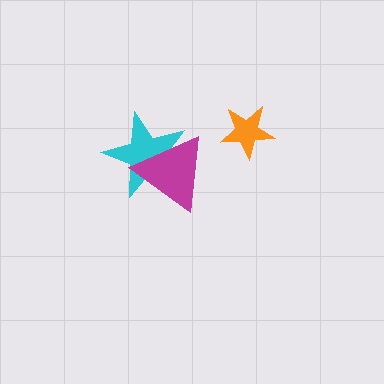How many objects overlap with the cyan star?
1 object overlaps with the cyan star.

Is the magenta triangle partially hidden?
No, no other shape covers it.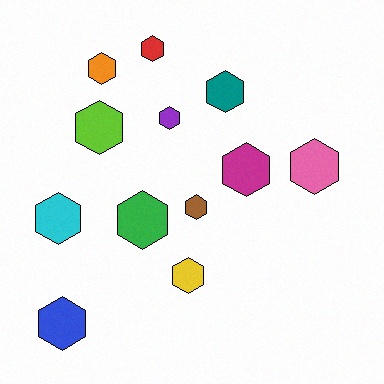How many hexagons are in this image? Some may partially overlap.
There are 12 hexagons.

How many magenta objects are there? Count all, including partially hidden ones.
There is 1 magenta object.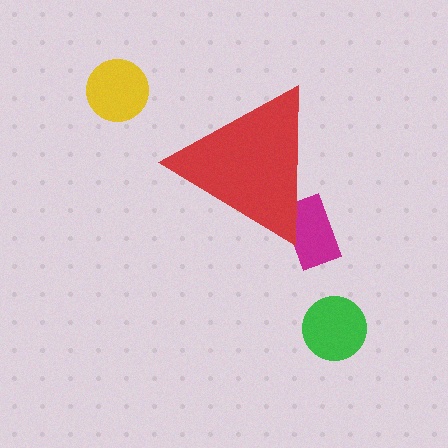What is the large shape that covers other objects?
A red triangle.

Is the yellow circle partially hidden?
No, the yellow circle is fully visible.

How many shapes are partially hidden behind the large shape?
1 shape is partially hidden.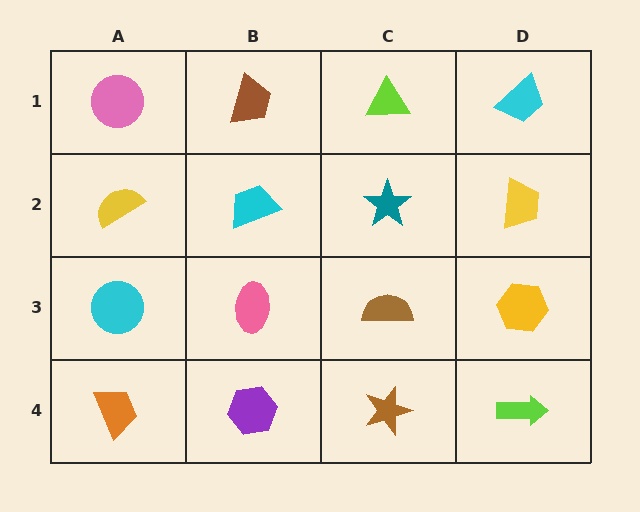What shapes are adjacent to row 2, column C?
A lime triangle (row 1, column C), a brown semicircle (row 3, column C), a cyan trapezoid (row 2, column B), a yellow trapezoid (row 2, column D).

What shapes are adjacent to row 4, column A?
A cyan circle (row 3, column A), a purple hexagon (row 4, column B).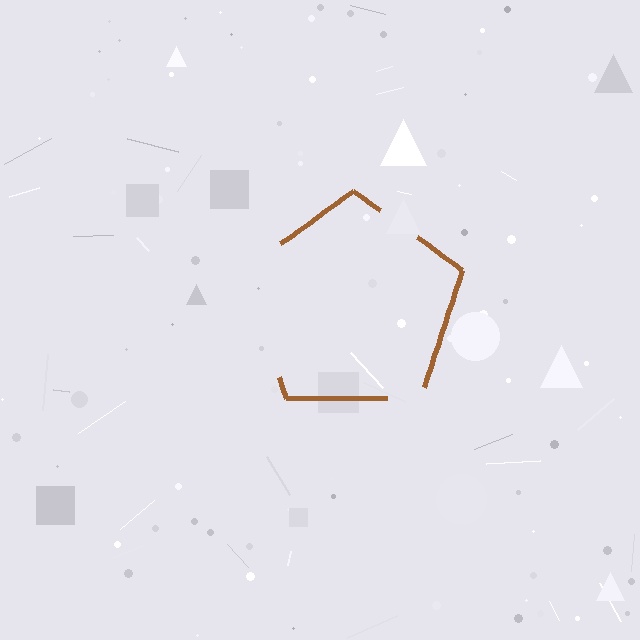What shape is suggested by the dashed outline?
The dashed outline suggests a pentagon.